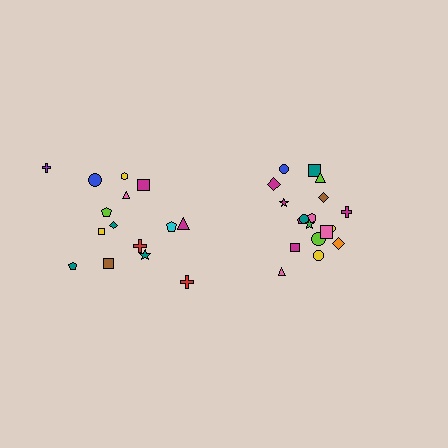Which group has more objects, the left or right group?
The right group.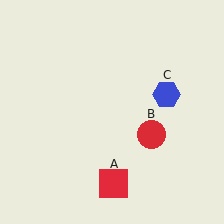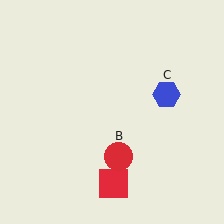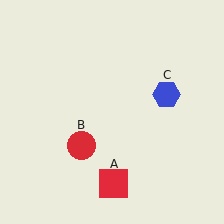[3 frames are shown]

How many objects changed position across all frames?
1 object changed position: red circle (object B).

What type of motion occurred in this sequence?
The red circle (object B) rotated clockwise around the center of the scene.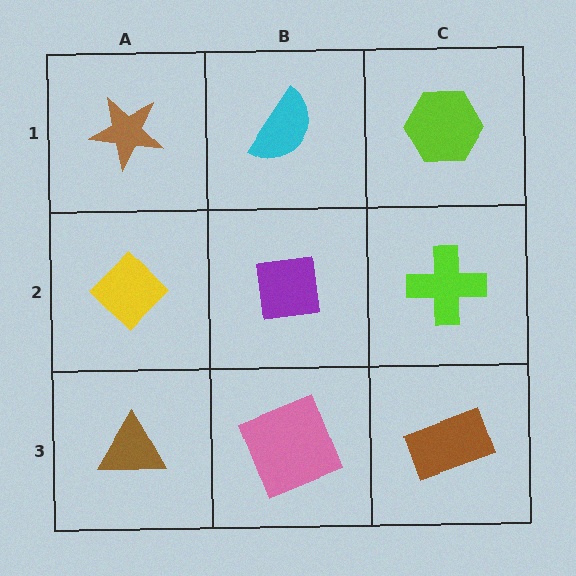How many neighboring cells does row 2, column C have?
3.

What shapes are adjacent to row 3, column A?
A yellow diamond (row 2, column A), a pink square (row 3, column B).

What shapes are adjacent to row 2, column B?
A cyan semicircle (row 1, column B), a pink square (row 3, column B), a yellow diamond (row 2, column A), a lime cross (row 2, column C).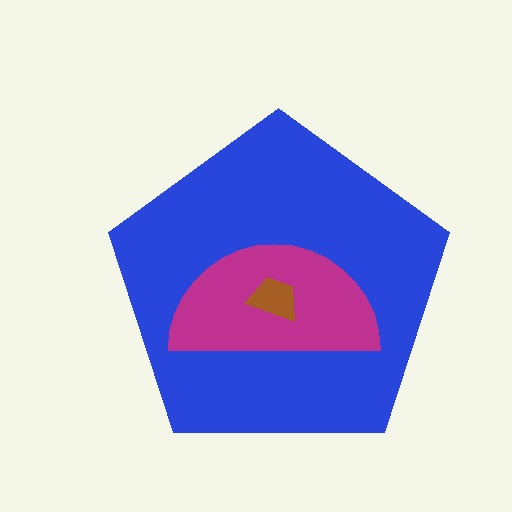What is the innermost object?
The brown trapezoid.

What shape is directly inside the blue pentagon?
The magenta semicircle.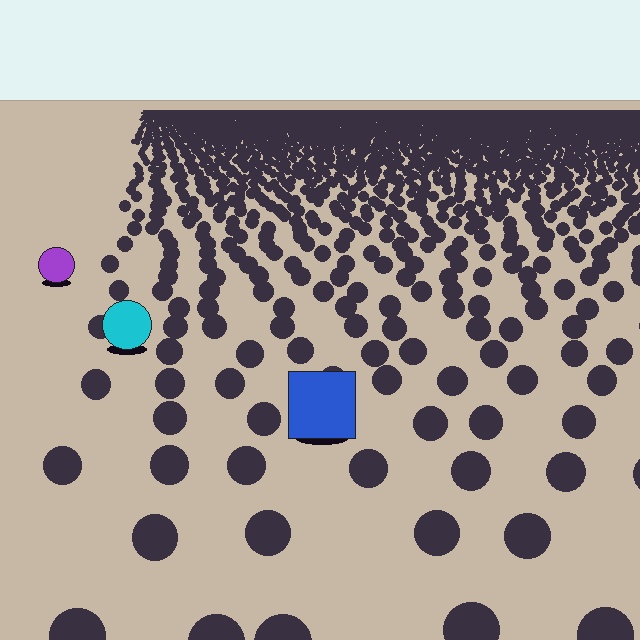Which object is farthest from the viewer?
The purple circle is farthest from the viewer. It appears smaller and the ground texture around it is denser.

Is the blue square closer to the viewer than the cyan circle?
Yes. The blue square is closer — you can tell from the texture gradient: the ground texture is coarser near it.